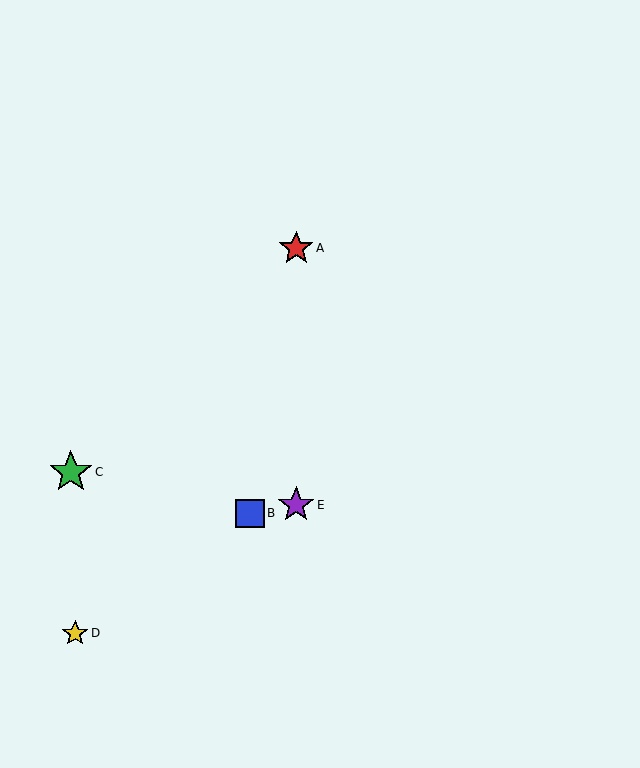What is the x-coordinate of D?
Object D is at x≈75.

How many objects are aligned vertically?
2 objects (A, E) are aligned vertically.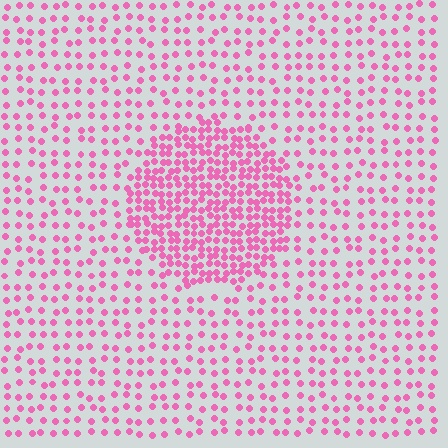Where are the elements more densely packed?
The elements are more densely packed inside the circle boundary.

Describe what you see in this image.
The image contains small pink elements arranged at two different densities. A circle-shaped region is visible where the elements are more densely packed than the surrounding area.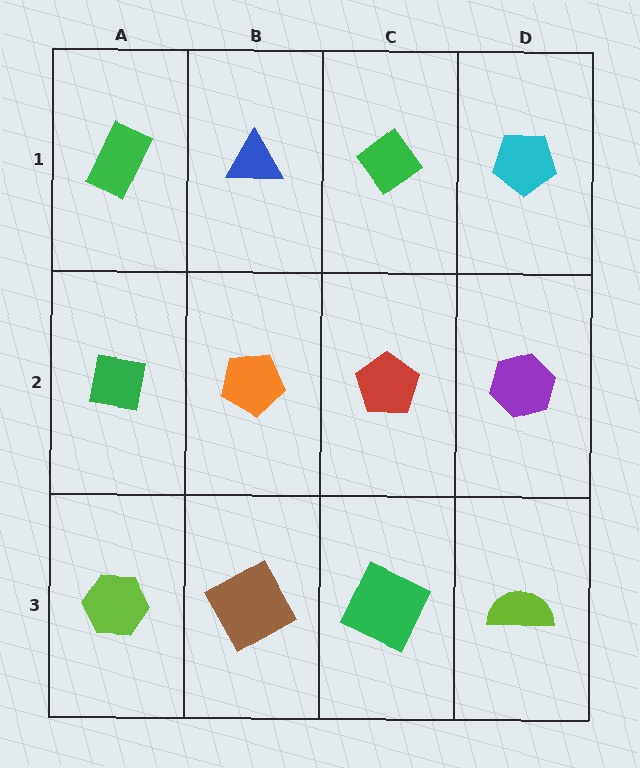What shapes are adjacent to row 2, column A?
A green rectangle (row 1, column A), a lime hexagon (row 3, column A), an orange pentagon (row 2, column B).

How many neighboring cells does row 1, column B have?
3.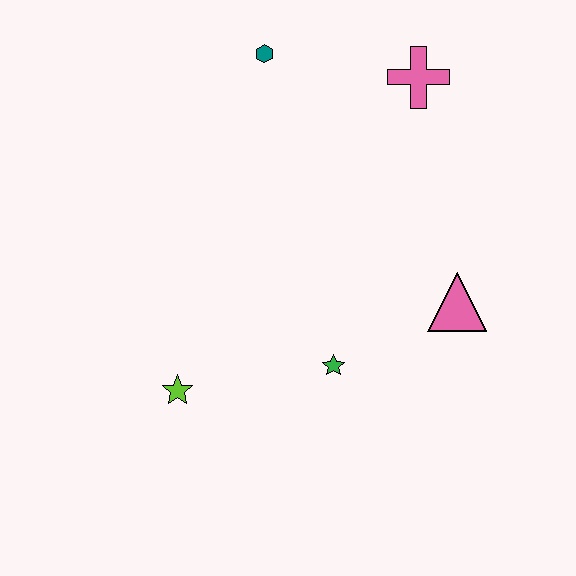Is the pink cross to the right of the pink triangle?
No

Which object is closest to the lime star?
The green star is closest to the lime star.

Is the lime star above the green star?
No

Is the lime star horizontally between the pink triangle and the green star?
No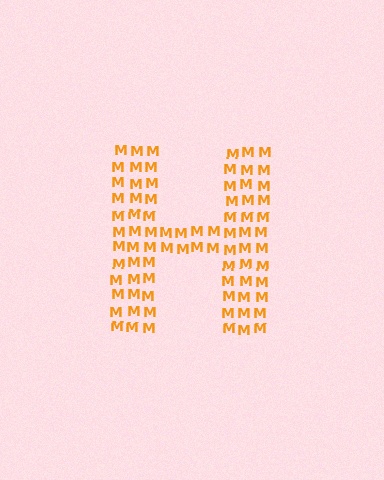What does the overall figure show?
The overall figure shows the letter H.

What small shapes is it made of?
It is made of small letter M's.